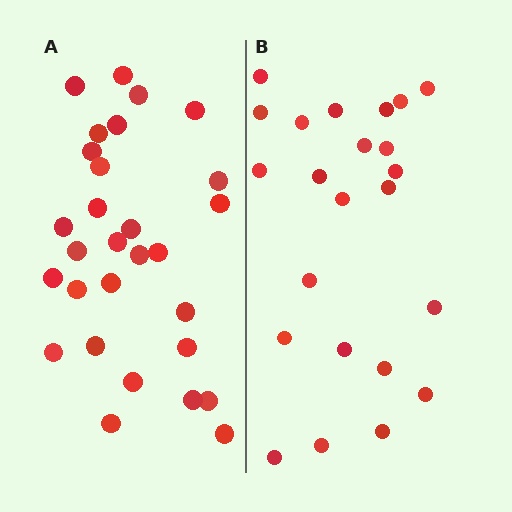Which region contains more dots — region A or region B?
Region A (the left region) has more dots.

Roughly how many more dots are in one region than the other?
Region A has about 6 more dots than region B.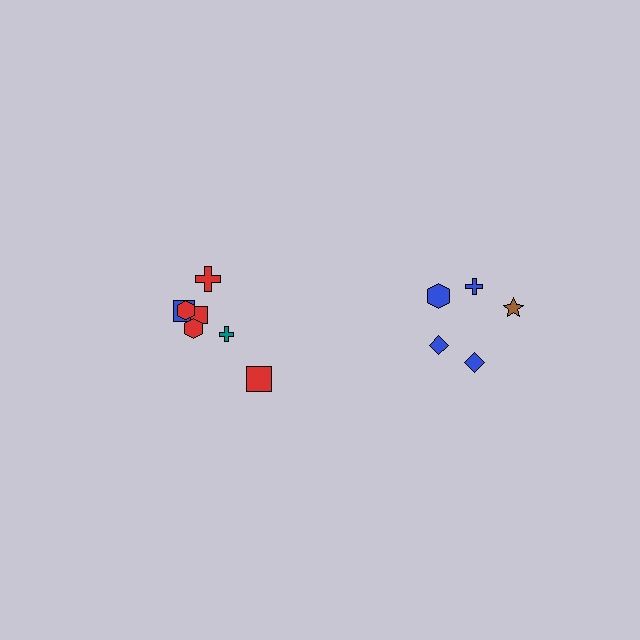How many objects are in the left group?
There are 7 objects.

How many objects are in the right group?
There are 5 objects.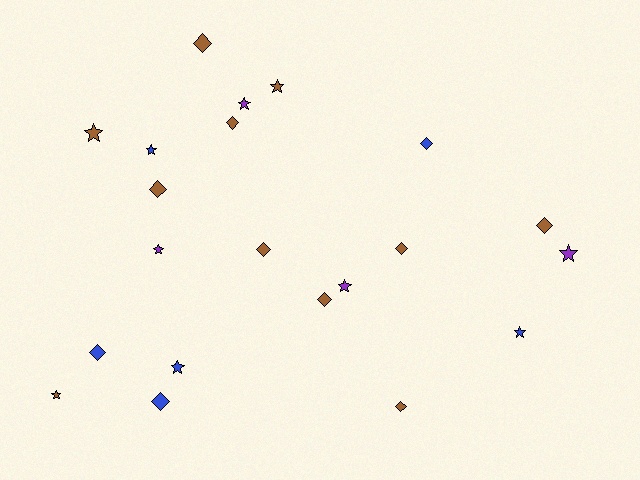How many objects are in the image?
There are 21 objects.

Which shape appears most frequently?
Diamond, with 11 objects.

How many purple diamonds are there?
There are no purple diamonds.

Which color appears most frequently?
Brown, with 11 objects.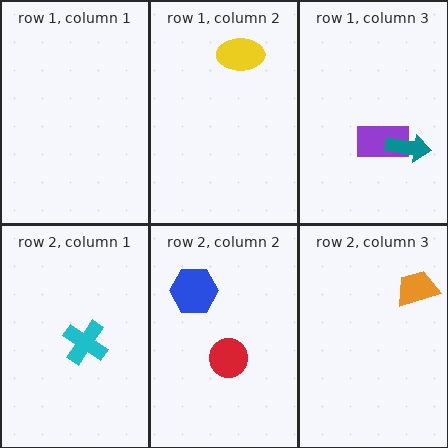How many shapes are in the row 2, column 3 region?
1.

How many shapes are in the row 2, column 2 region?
2.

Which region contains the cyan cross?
The row 2, column 1 region.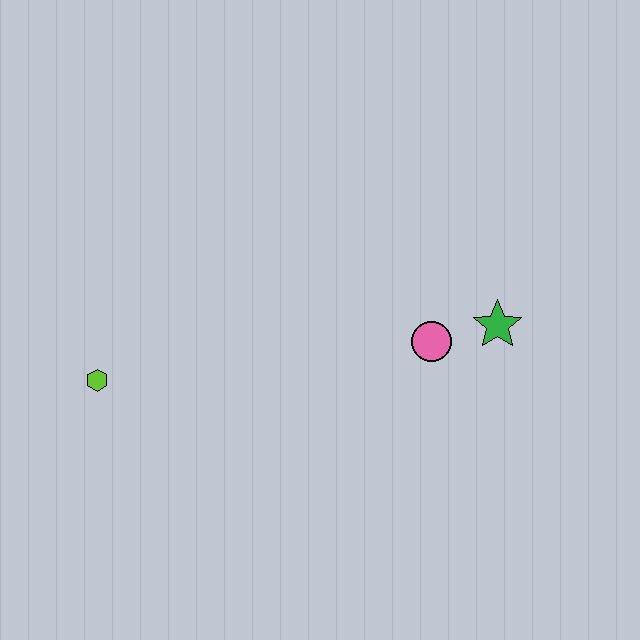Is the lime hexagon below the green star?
Yes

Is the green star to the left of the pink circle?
No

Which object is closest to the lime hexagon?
The pink circle is closest to the lime hexagon.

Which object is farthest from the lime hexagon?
The green star is farthest from the lime hexagon.